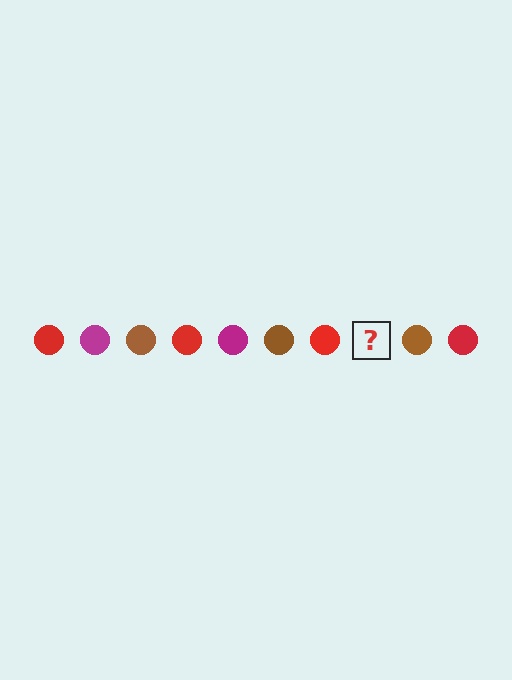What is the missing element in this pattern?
The missing element is a magenta circle.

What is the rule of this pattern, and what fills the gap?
The rule is that the pattern cycles through red, magenta, brown circles. The gap should be filled with a magenta circle.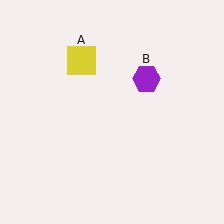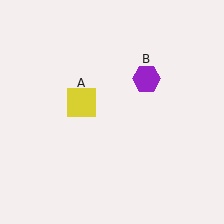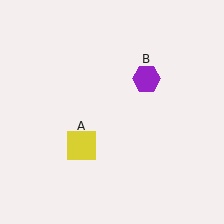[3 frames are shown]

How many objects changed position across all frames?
1 object changed position: yellow square (object A).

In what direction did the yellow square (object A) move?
The yellow square (object A) moved down.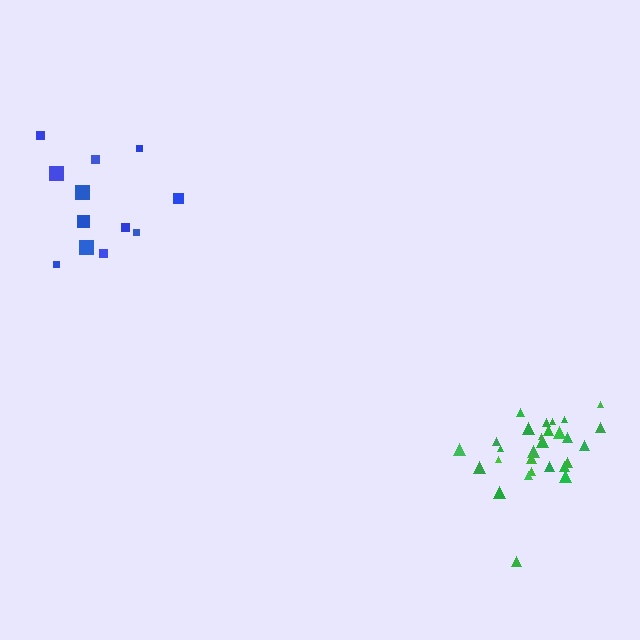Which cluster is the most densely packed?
Green.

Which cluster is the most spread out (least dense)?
Blue.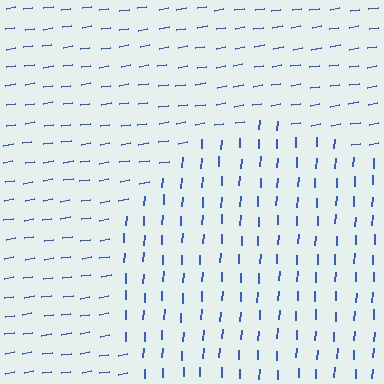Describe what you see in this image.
The image is filled with small blue line segments. A circle region in the image has lines oriented differently from the surrounding lines, creating a visible texture boundary.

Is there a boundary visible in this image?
Yes, there is a texture boundary formed by a change in line orientation.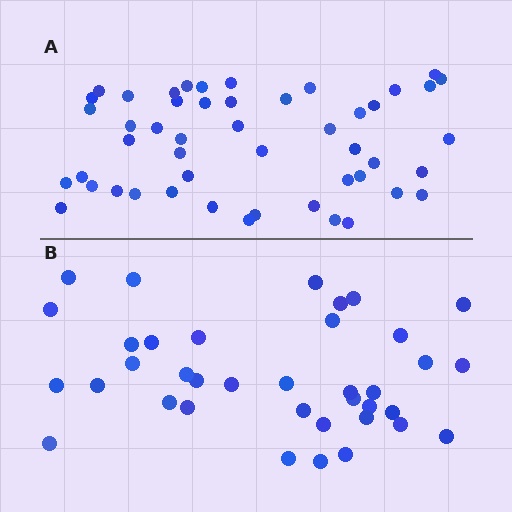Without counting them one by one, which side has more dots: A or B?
Region A (the top region) has more dots.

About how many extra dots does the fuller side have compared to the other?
Region A has roughly 12 or so more dots than region B.